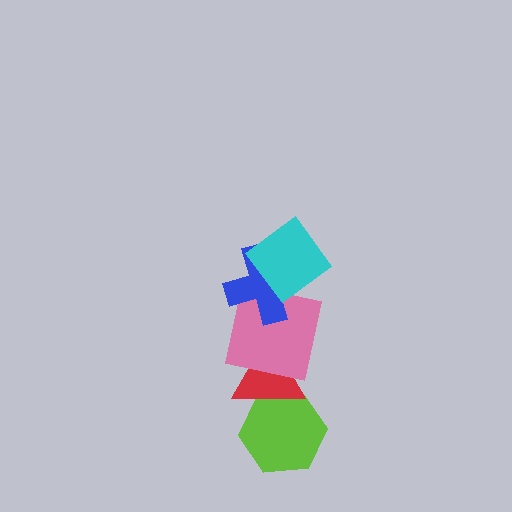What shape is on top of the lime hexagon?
The red triangle is on top of the lime hexagon.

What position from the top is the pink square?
The pink square is 3rd from the top.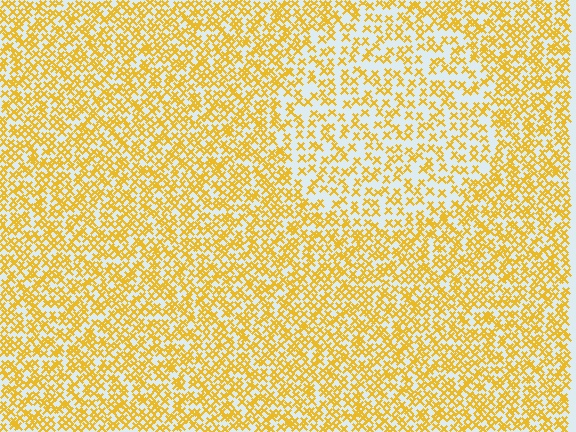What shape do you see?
I see a circle.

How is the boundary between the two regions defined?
The boundary is defined by a change in element density (approximately 1.8x ratio). All elements are the same color, size, and shape.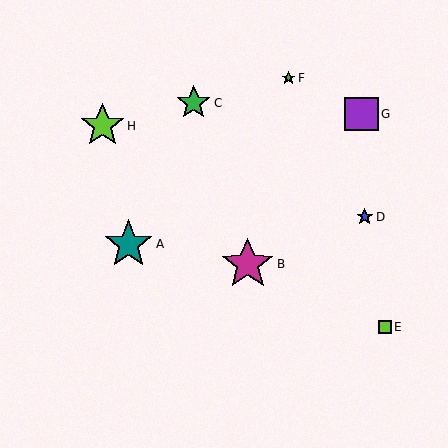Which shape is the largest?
The magenta star (labeled B) is the largest.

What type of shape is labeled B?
Shape B is a magenta star.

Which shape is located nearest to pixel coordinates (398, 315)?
The lime square (labeled E) at (385, 327) is nearest to that location.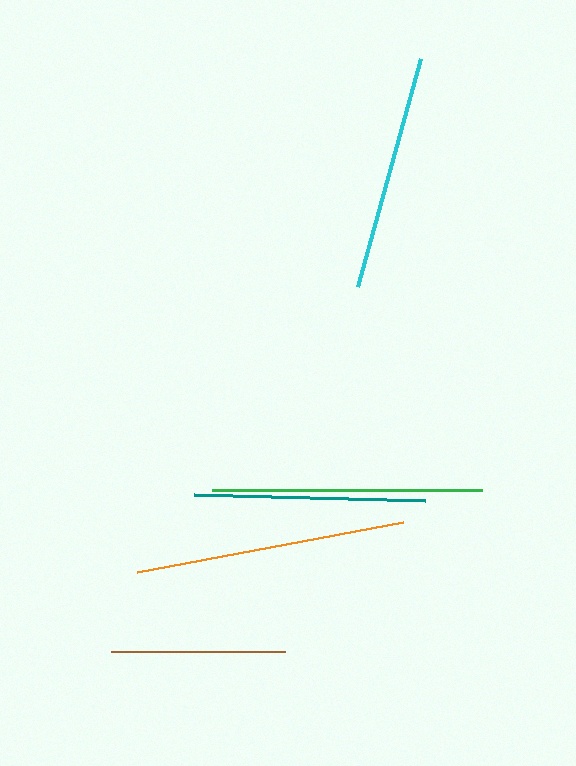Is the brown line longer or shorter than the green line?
The green line is longer than the brown line.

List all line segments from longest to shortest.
From longest to shortest: orange, green, cyan, teal, brown.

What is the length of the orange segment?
The orange segment is approximately 271 pixels long.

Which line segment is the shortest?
The brown line is the shortest at approximately 174 pixels.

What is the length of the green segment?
The green segment is approximately 269 pixels long.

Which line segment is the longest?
The orange line is the longest at approximately 271 pixels.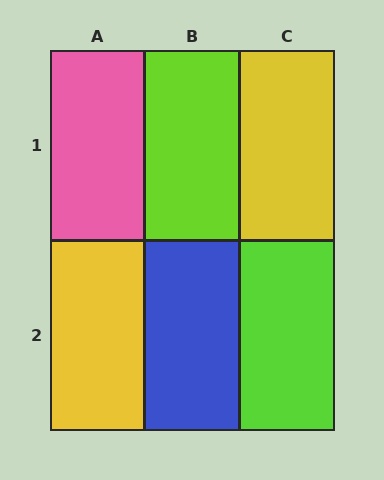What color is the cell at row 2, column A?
Yellow.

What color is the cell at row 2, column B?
Blue.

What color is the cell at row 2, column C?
Lime.